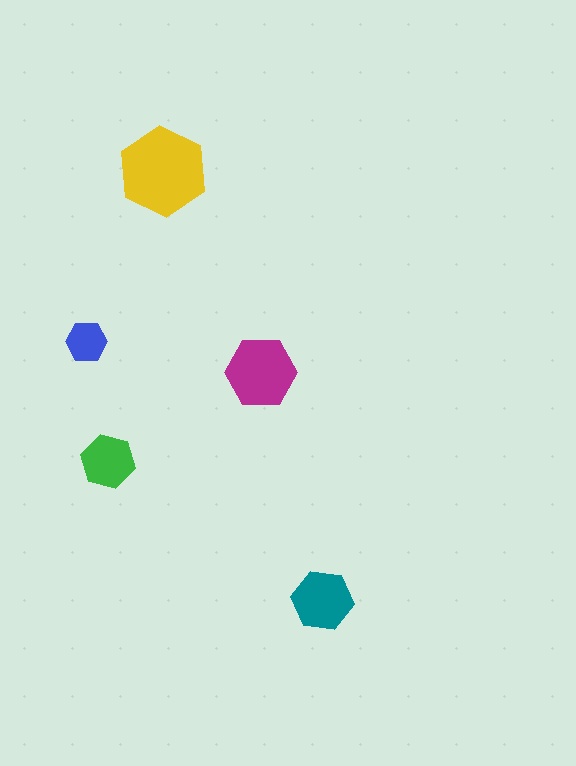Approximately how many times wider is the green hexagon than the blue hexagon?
About 1.5 times wider.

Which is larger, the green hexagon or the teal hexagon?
The teal one.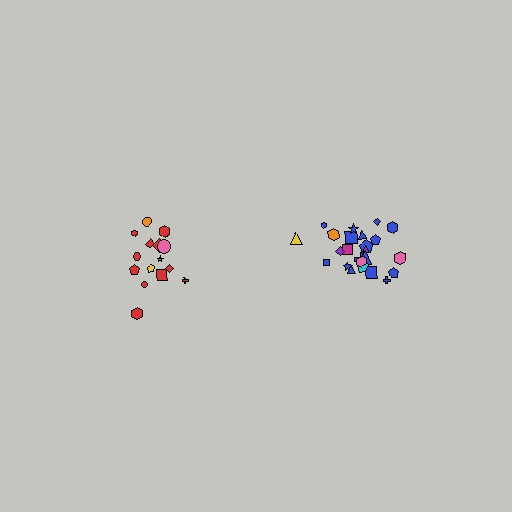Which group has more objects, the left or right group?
The right group.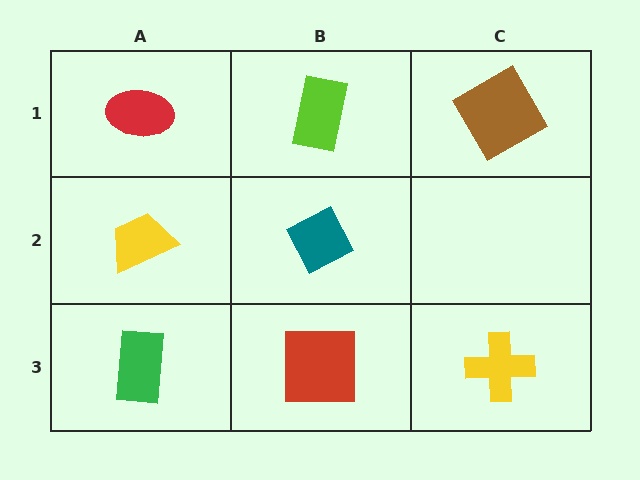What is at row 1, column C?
A brown diamond.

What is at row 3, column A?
A green rectangle.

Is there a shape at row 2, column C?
No, that cell is empty.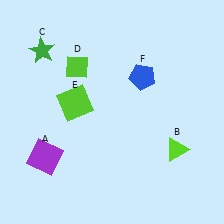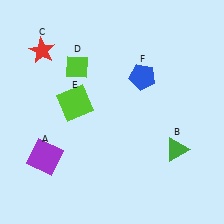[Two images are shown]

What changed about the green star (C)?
In Image 1, C is green. In Image 2, it changed to red.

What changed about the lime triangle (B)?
In Image 1, B is lime. In Image 2, it changed to green.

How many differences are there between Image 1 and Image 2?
There are 2 differences between the two images.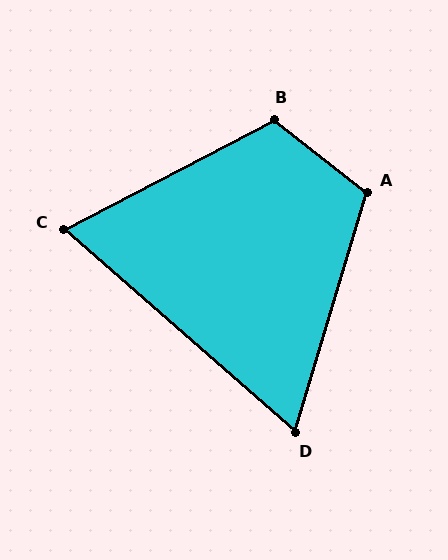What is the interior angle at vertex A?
Approximately 111 degrees (obtuse).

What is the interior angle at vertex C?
Approximately 69 degrees (acute).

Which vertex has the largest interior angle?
B, at approximately 114 degrees.